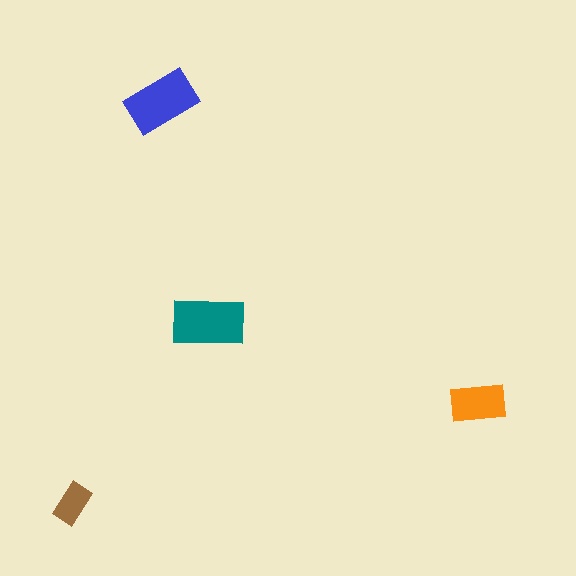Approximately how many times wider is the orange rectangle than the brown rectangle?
About 1.5 times wider.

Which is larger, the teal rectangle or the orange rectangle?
The teal one.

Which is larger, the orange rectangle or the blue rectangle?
The blue one.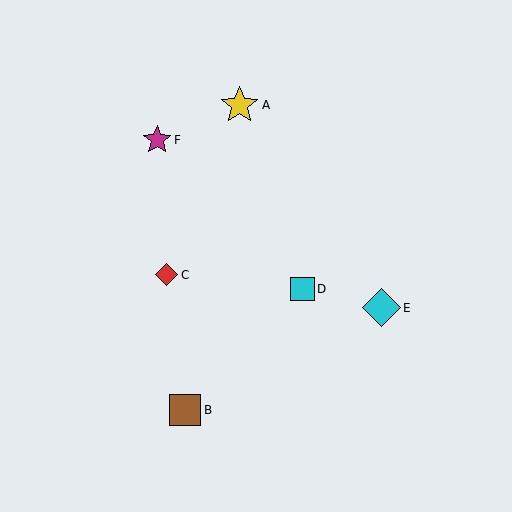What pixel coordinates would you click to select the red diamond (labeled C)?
Click at (167, 275) to select the red diamond C.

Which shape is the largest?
The cyan diamond (labeled E) is the largest.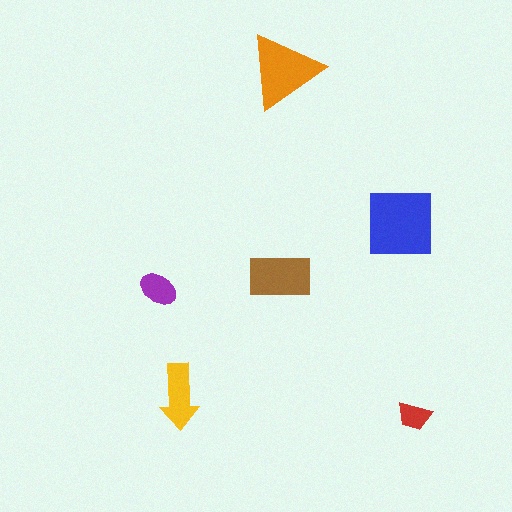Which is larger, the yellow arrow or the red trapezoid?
The yellow arrow.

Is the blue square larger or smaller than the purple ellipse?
Larger.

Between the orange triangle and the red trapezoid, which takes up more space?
The orange triangle.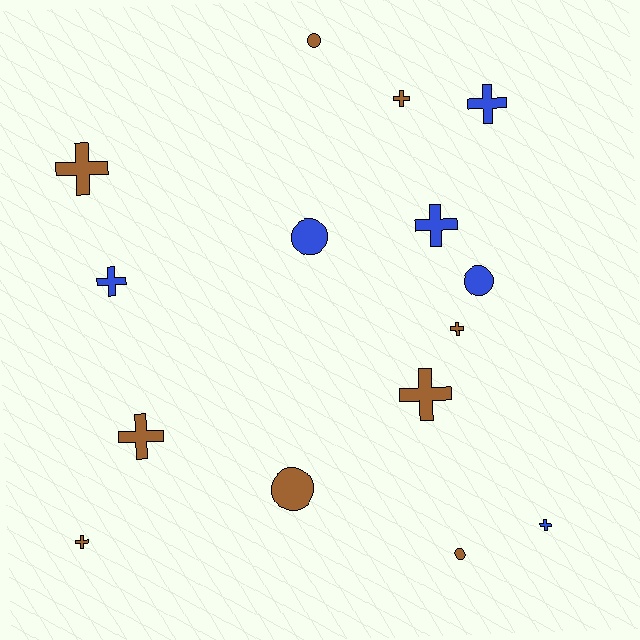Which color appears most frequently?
Brown, with 9 objects.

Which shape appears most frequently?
Cross, with 10 objects.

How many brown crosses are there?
There are 6 brown crosses.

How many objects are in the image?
There are 15 objects.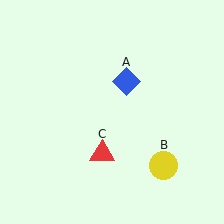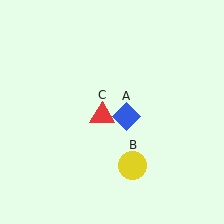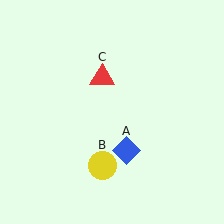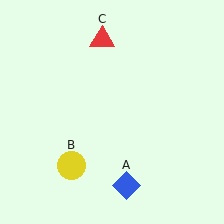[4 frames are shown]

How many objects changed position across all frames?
3 objects changed position: blue diamond (object A), yellow circle (object B), red triangle (object C).